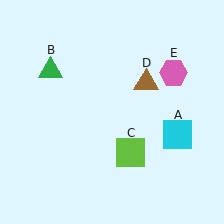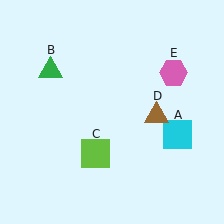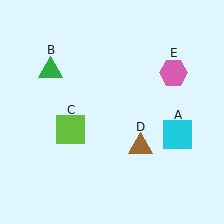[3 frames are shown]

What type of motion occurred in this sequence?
The lime square (object C), brown triangle (object D) rotated clockwise around the center of the scene.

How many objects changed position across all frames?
2 objects changed position: lime square (object C), brown triangle (object D).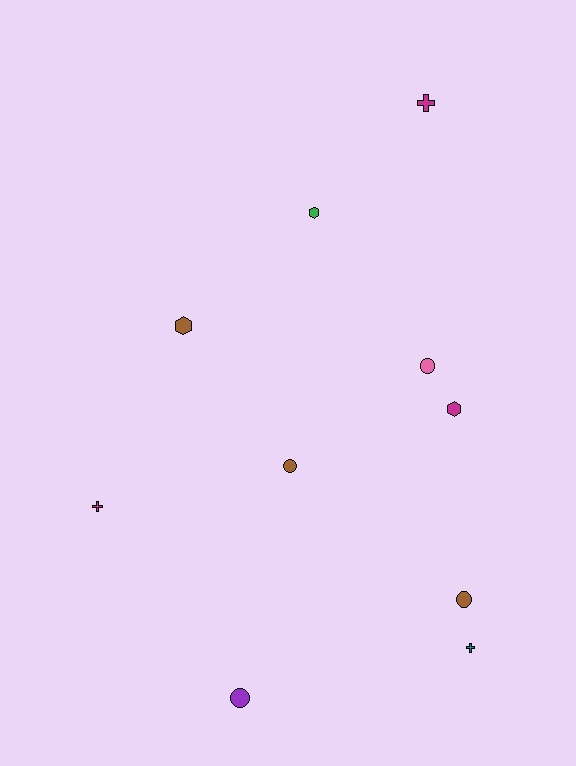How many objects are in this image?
There are 10 objects.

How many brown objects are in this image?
There are 3 brown objects.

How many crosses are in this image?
There are 3 crosses.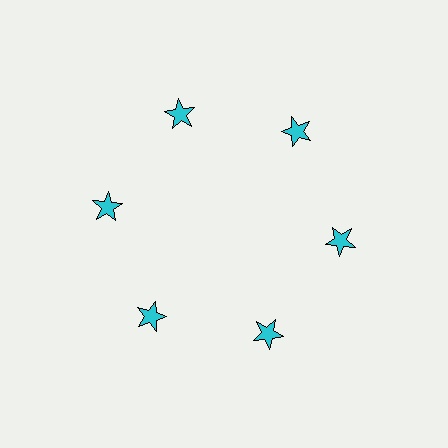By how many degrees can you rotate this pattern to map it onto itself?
The pattern maps onto itself every 60 degrees of rotation.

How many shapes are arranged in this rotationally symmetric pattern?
There are 6 shapes, arranged in 6 groups of 1.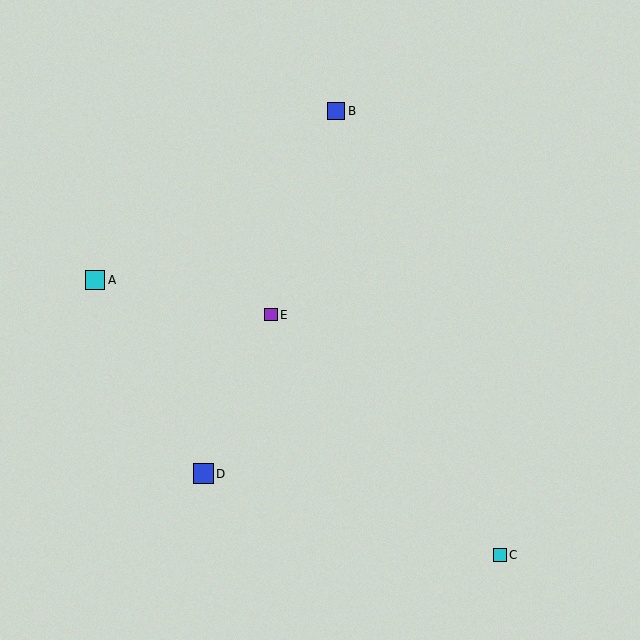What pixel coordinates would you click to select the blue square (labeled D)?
Click at (203, 474) to select the blue square D.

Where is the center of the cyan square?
The center of the cyan square is at (95, 280).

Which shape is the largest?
The blue square (labeled D) is the largest.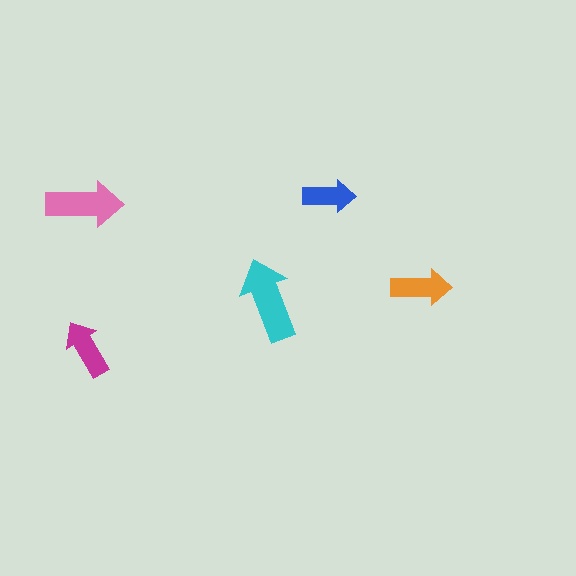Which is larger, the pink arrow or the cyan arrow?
The cyan one.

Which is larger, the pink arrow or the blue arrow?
The pink one.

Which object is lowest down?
The magenta arrow is bottommost.